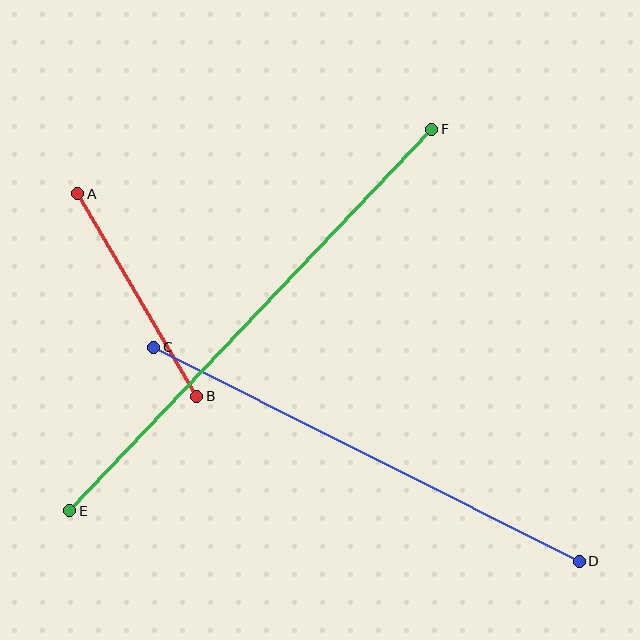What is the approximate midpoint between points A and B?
The midpoint is at approximately (137, 295) pixels.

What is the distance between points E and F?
The distance is approximately 526 pixels.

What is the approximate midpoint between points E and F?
The midpoint is at approximately (251, 320) pixels.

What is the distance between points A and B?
The distance is approximately 235 pixels.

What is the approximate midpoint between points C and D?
The midpoint is at approximately (367, 454) pixels.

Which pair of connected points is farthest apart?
Points E and F are farthest apart.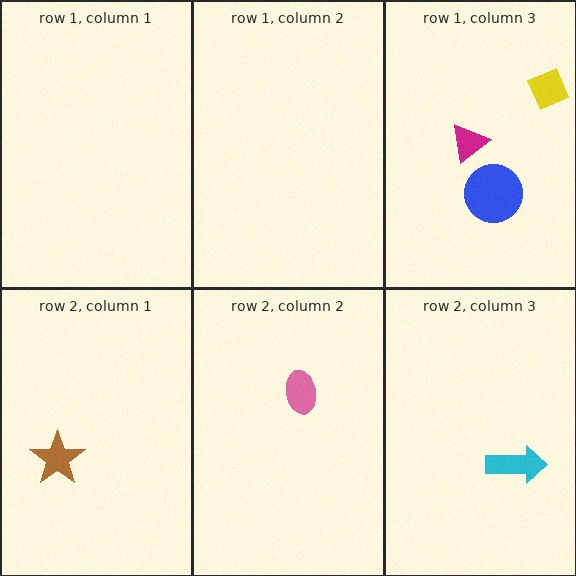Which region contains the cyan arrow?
The row 2, column 3 region.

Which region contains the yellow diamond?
The row 1, column 3 region.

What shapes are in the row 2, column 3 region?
The cyan arrow.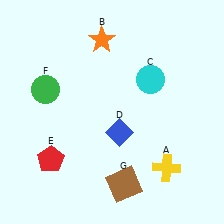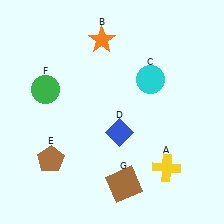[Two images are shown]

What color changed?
The pentagon (E) changed from red in Image 1 to brown in Image 2.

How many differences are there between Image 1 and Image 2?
There is 1 difference between the two images.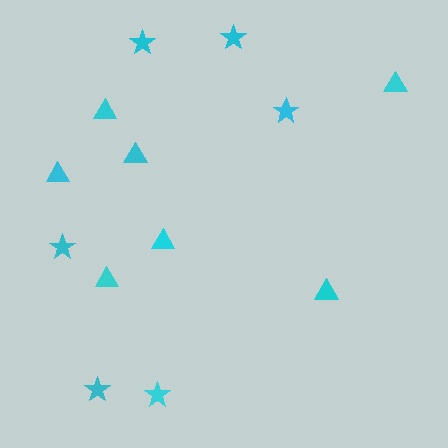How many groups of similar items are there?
There are 2 groups: one group of triangles (7) and one group of stars (6).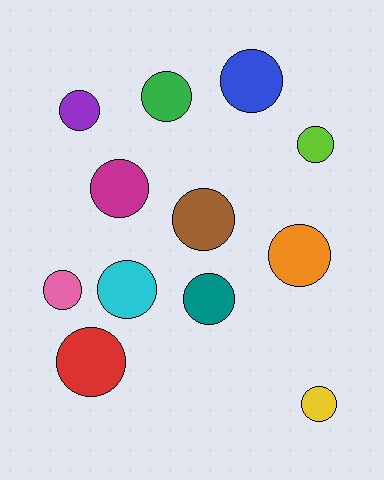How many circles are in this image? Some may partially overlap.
There are 12 circles.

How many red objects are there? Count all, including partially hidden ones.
There is 1 red object.